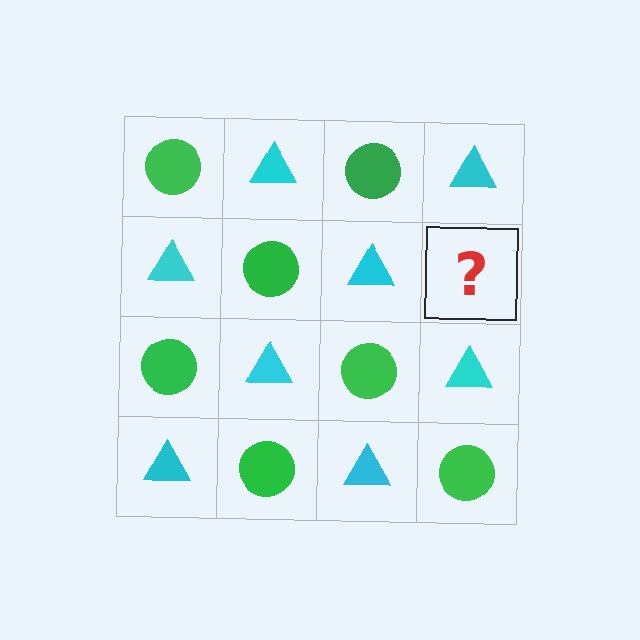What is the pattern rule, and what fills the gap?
The rule is that it alternates green circle and cyan triangle in a checkerboard pattern. The gap should be filled with a green circle.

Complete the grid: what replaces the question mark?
The question mark should be replaced with a green circle.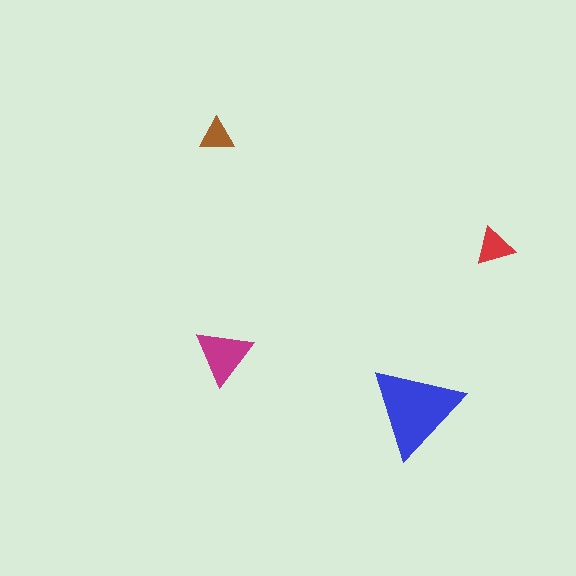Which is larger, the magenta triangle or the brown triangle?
The magenta one.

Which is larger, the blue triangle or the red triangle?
The blue one.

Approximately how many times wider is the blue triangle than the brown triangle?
About 2.5 times wider.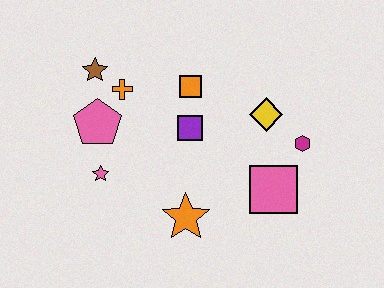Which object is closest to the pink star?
The pink pentagon is closest to the pink star.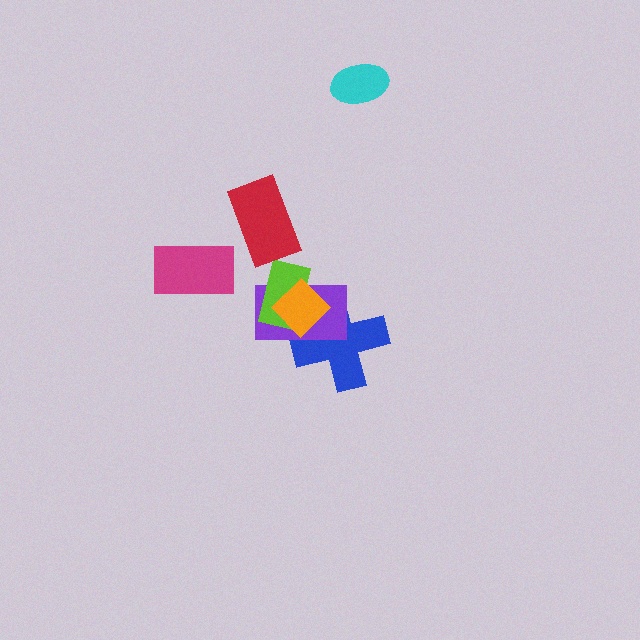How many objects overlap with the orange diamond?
3 objects overlap with the orange diamond.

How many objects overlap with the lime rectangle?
2 objects overlap with the lime rectangle.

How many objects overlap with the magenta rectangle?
0 objects overlap with the magenta rectangle.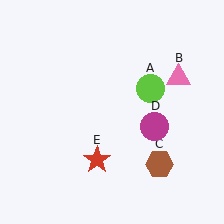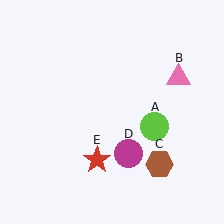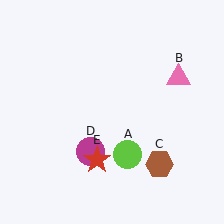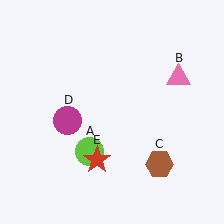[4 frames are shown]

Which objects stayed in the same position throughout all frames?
Pink triangle (object B) and brown hexagon (object C) and red star (object E) remained stationary.